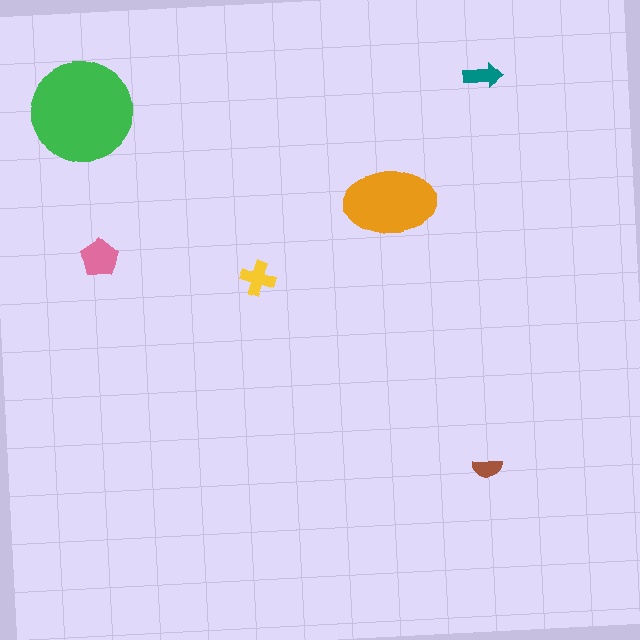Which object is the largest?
The green circle.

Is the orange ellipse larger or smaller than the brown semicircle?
Larger.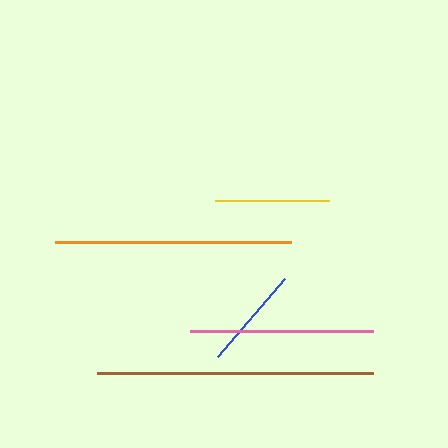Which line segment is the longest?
The brown line is the longest at approximately 276 pixels.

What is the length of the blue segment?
The blue segment is approximately 103 pixels long.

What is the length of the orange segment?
The orange segment is approximately 236 pixels long.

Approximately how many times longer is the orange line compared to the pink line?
The orange line is approximately 1.3 times the length of the pink line.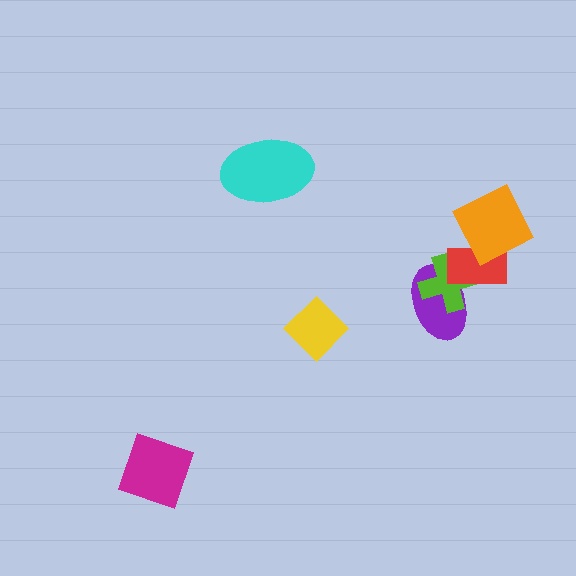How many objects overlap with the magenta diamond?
0 objects overlap with the magenta diamond.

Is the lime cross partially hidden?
Yes, it is partially covered by another shape.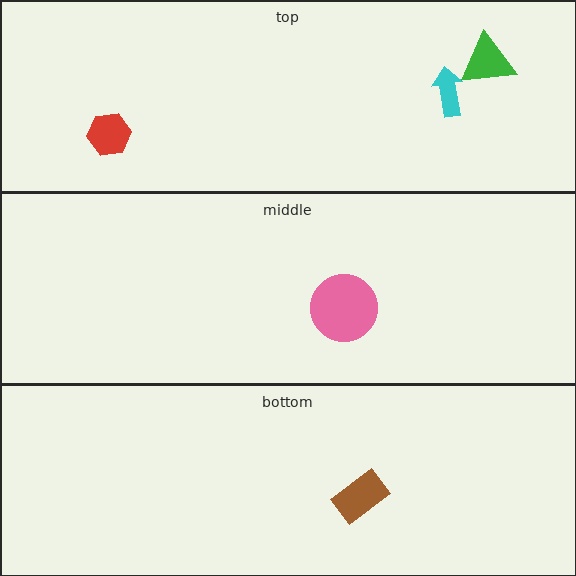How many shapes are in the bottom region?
1.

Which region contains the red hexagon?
The top region.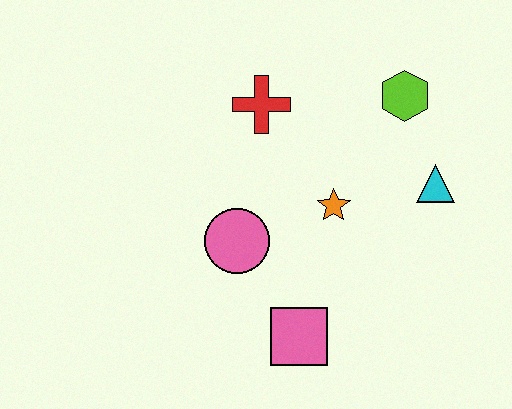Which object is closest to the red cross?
The orange star is closest to the red cross.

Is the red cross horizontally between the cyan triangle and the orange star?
No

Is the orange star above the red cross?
No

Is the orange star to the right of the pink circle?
Yes